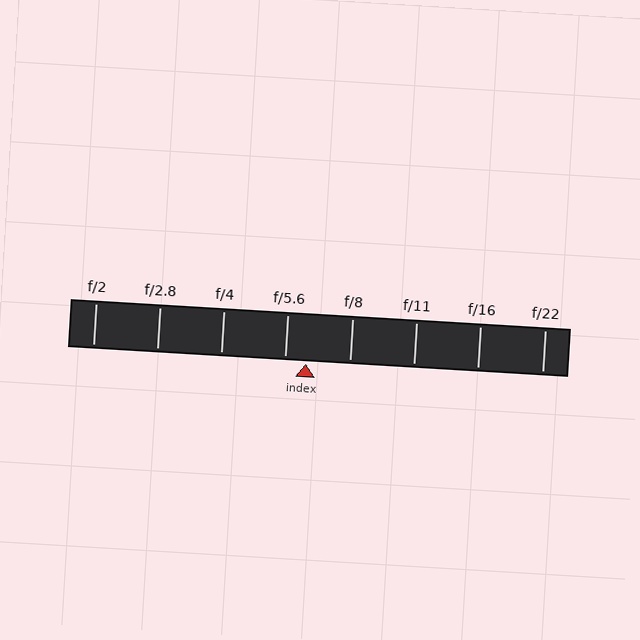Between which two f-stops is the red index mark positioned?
The index mark is between f/5.6 and f/8.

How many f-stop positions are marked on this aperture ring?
There are 8 f-stop positions marked.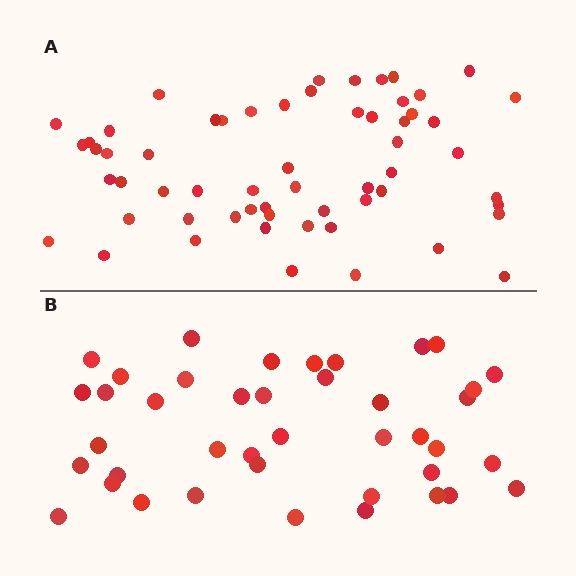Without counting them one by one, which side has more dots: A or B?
Region A (the top region) has more dots.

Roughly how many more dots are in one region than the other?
Region A has approximately 20 more dots than region B.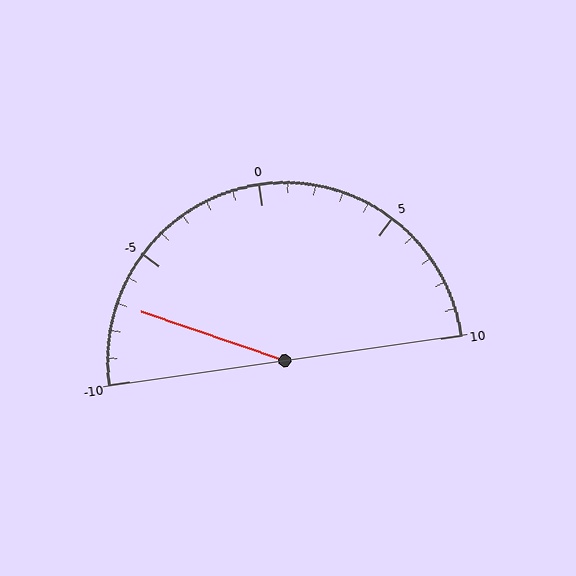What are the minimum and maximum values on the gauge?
The gauge ranges from -10 to 10.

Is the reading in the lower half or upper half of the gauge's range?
The reading is in the lower half of the range (-10 to 10).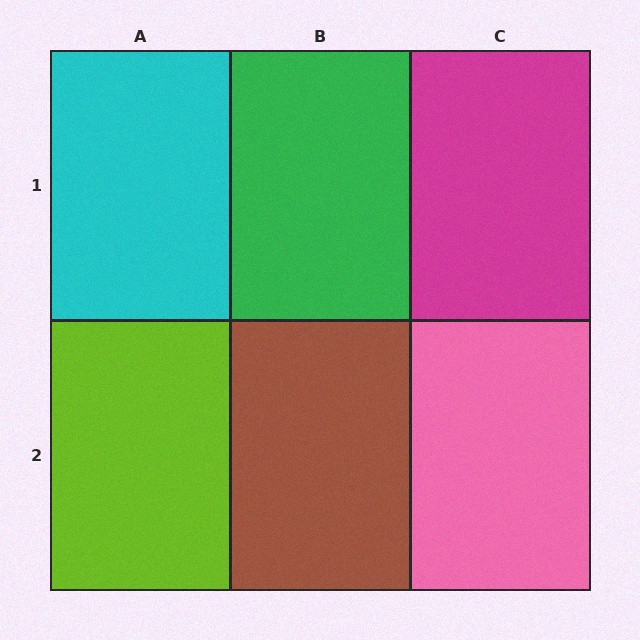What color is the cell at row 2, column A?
Lime.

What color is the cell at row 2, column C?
Pink.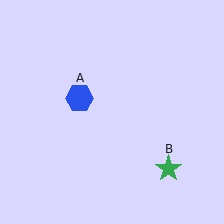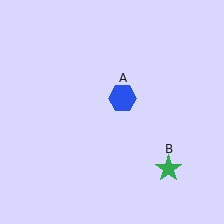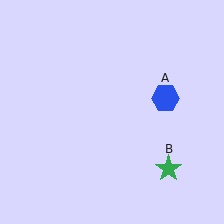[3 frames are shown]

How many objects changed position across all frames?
1 object changed position: blue hexagon (object A).